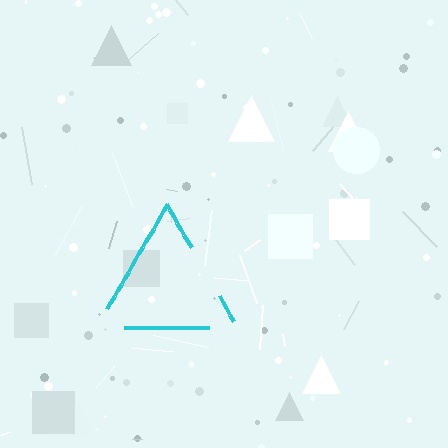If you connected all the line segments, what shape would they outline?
They would outline a triangle.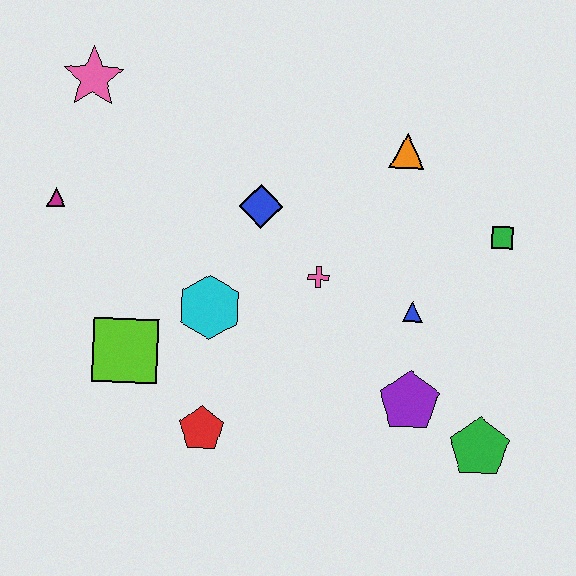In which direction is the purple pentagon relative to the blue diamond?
The purple pentagon is below the blue diamond.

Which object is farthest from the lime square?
The green square is farthest from the lime square.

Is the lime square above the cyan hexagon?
No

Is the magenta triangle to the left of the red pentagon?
Yes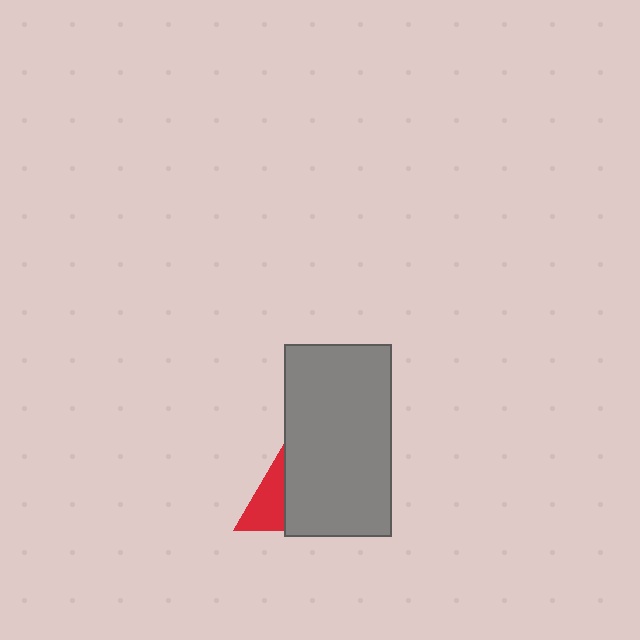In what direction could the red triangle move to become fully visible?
The red triangle could move left. That would shift it out from behind the gray rectangle entirely.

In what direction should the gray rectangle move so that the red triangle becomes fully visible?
The gray rectangle should move right. That is the shortest direction to clear the overlap and leave the red triangle fully visible.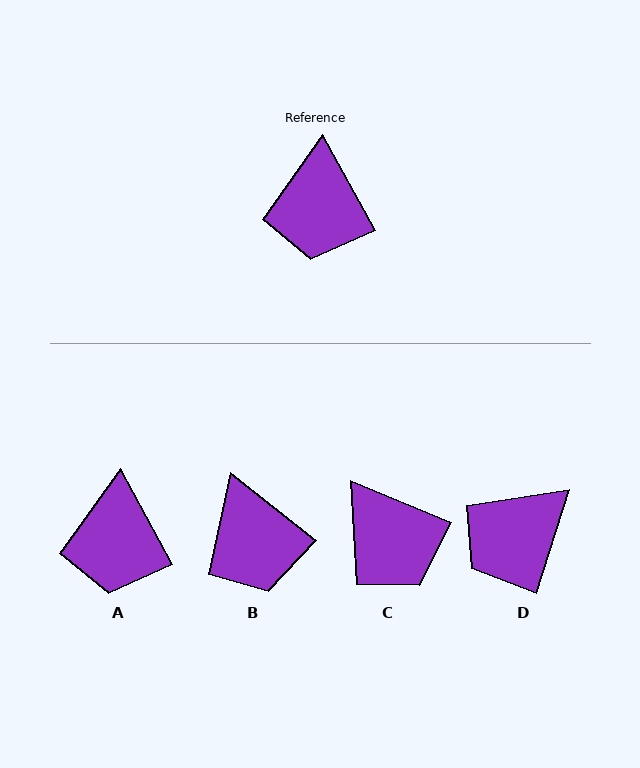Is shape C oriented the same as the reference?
No, it is off by about 39 degrees.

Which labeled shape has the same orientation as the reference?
A.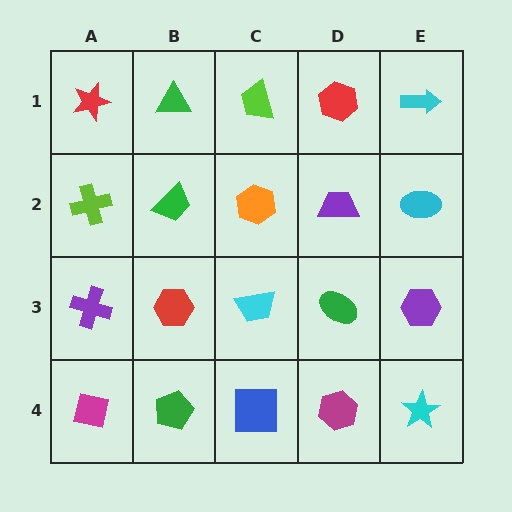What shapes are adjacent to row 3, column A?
A lime cross (row 2, column A), a magenta square (row 4, column A), a red hexagon (row 3, column B).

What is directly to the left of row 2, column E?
A purple trapezoid.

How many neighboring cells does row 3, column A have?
3.